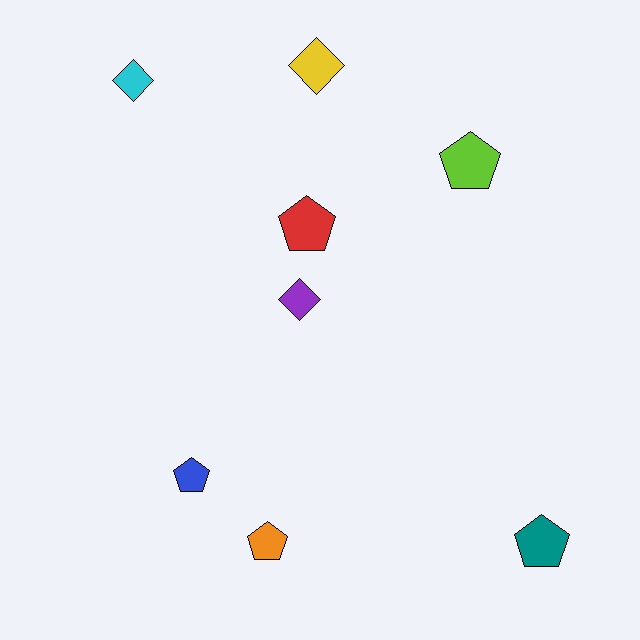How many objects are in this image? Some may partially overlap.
There are 8 objects.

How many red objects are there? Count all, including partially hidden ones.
There is 1 red object.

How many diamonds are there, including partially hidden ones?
There are 3 diamonds.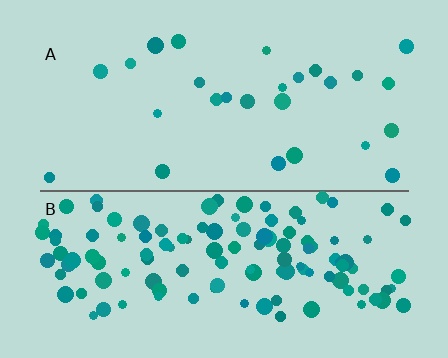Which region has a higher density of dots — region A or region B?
B (the bottom).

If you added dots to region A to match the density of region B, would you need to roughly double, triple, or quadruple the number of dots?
Approximately quadruple.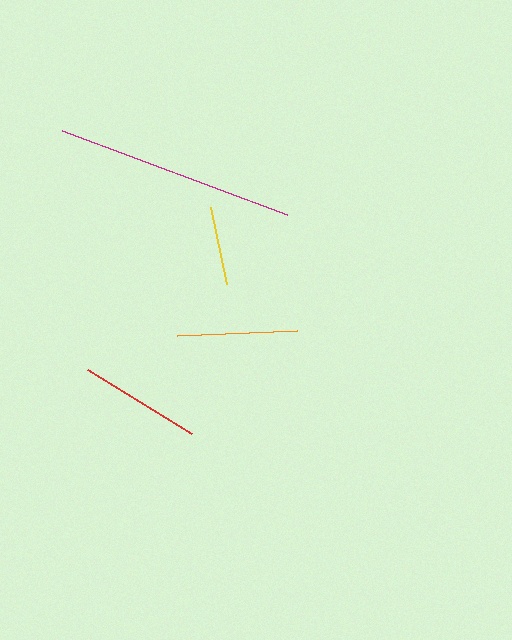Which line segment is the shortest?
The yellow line is the shortest at approximately 78 pixels.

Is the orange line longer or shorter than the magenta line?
The magenta line is longer than the orange line.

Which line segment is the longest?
The magenta line is the longest at approximately 240 pixels.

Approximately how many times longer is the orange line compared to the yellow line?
The orange line is approximately 1.5 times the length of the yellow line.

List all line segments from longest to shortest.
From longest to shortest: magenta, red, orange, yellow.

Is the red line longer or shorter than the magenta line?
The magenta line is longer than the red line.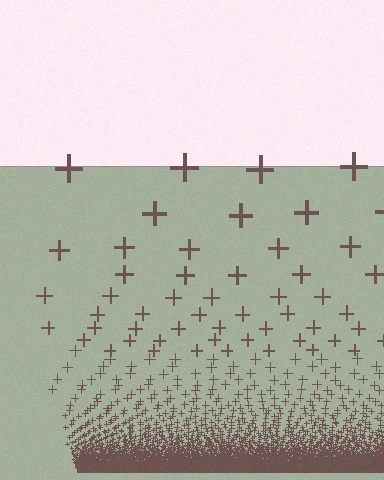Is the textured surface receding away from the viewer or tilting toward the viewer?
The surface appears to tilt toward the viewer. Texture elements get larger and sparser toward the top.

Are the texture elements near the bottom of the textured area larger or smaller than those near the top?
Smaller. The gradient is inverted — elements near the bottom are smaller and denser.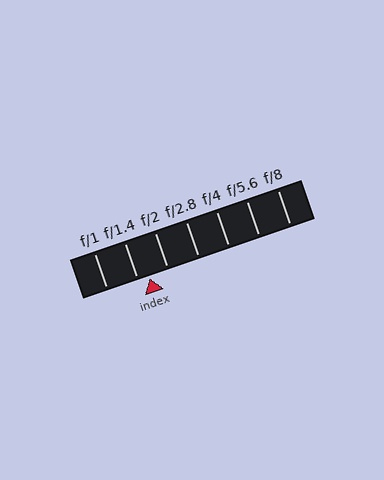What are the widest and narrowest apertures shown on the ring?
The widest aperture shown is f/1 and the narrowest is f/8.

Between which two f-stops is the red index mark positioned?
The index mark is between f/1.4 and f/2.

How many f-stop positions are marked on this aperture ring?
There are 7 f-stop positions marked.